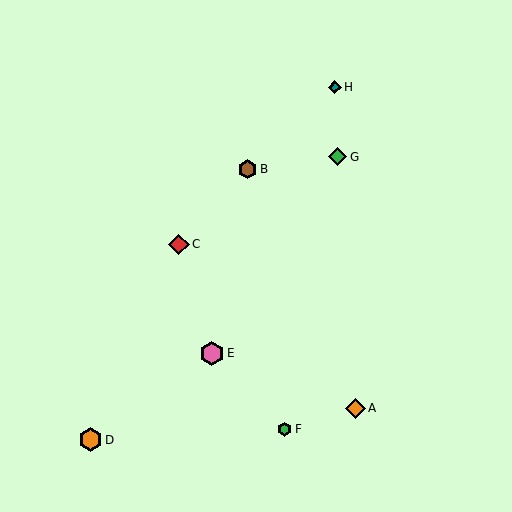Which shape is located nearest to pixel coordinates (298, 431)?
The green hexagon (labeled F) at (285, 429) is nearest to that location.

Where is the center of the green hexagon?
The center of the green hexagon is at (285, 429).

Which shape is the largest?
The pink hexagon (labeled E) is the largest.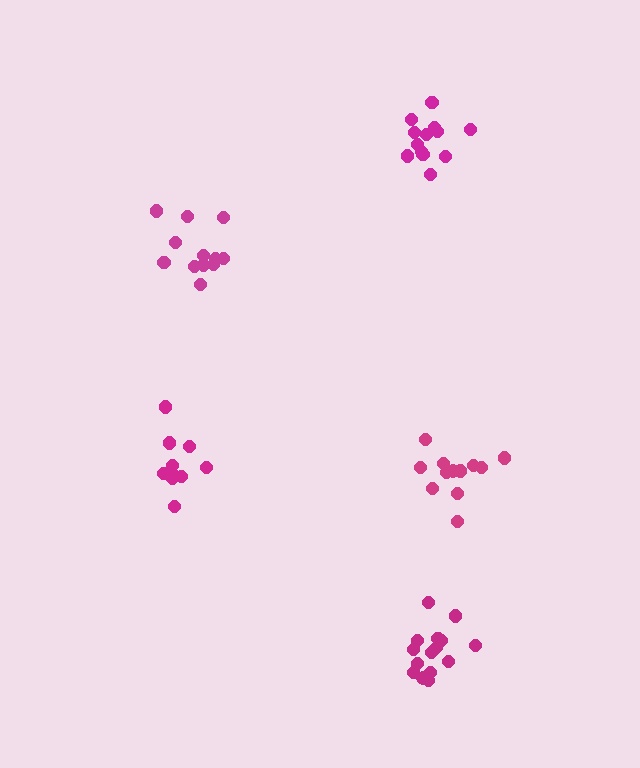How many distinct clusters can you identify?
There are 5 distinct clusters.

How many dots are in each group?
Group 1: 12 dots, Group 2: 15 dots, Group 3: 12 dots, Group 4: 10 dots, Group 5: 15 dots (64 total).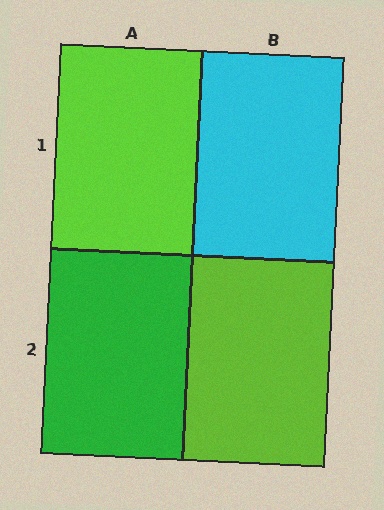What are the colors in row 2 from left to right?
Green, lime.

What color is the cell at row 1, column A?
Lime.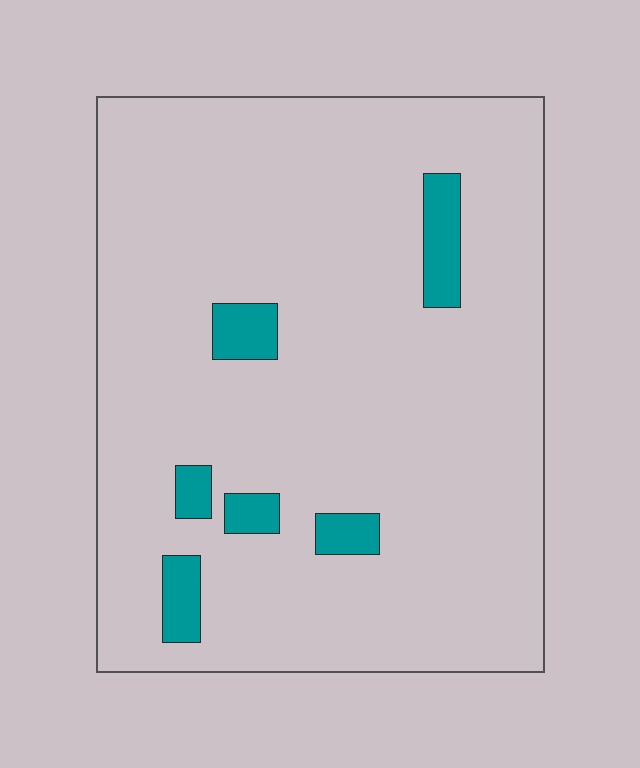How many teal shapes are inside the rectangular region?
6.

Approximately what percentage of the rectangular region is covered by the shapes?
Approximately 5%.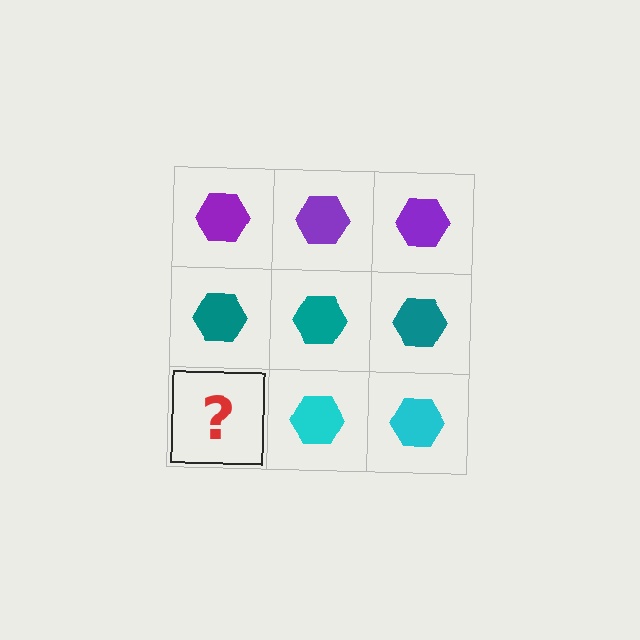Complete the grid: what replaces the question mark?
The question mark should be replaced with a cyan hexagon.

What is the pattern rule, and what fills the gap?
The rule is that each row has a consistent color. The gap should be filled with a cyan hexagon.